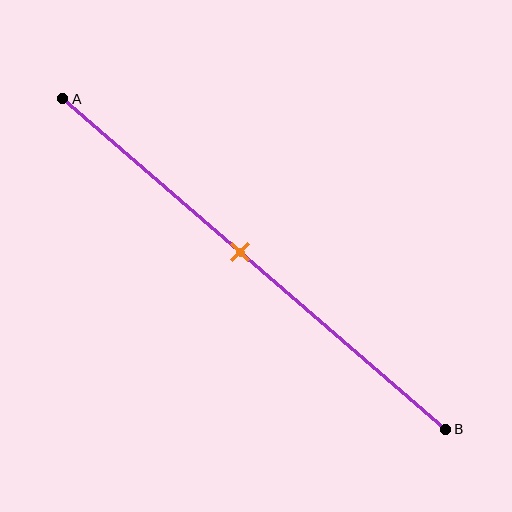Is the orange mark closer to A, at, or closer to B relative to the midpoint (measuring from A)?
The orange mark is closer to point A than the midpoint of segment AB.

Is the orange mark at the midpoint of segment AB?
No, the mark is at about 45% from A, not at the 50% midpoint.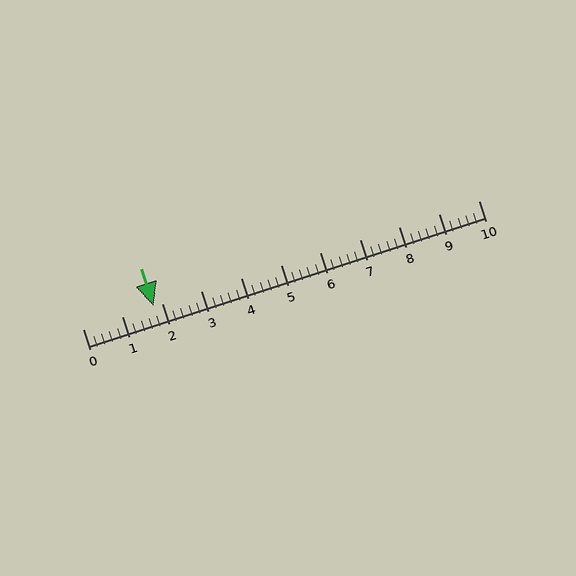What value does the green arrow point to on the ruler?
The green arrow points to approximately 1.8.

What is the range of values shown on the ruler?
The ruler shows values from 0 to 10.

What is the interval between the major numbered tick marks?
The major tick marks are spaced 1 units apart.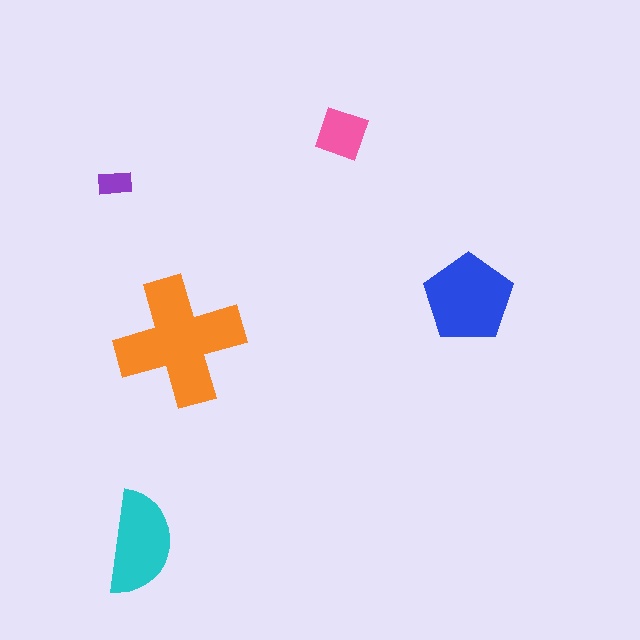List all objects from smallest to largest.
The purple rectangle, the pink diamond, the cyan semicircle, the blue pentagon, the orange cross.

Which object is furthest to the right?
The blue pentagon is rightmost.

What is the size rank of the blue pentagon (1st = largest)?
2nd.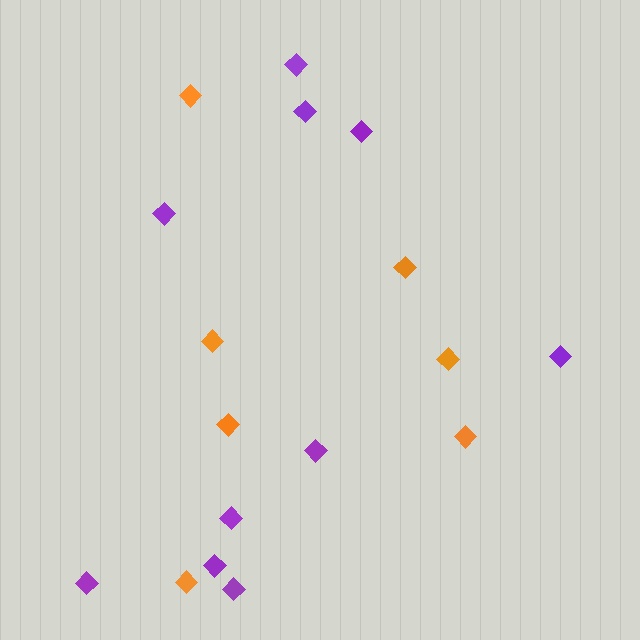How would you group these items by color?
There are 2 groups: one group of purple diamonds (10) and one group of orange diamonds (7).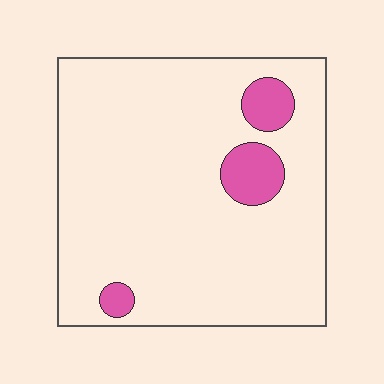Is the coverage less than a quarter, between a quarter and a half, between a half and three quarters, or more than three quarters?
Less than a quarter.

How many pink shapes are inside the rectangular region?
3.